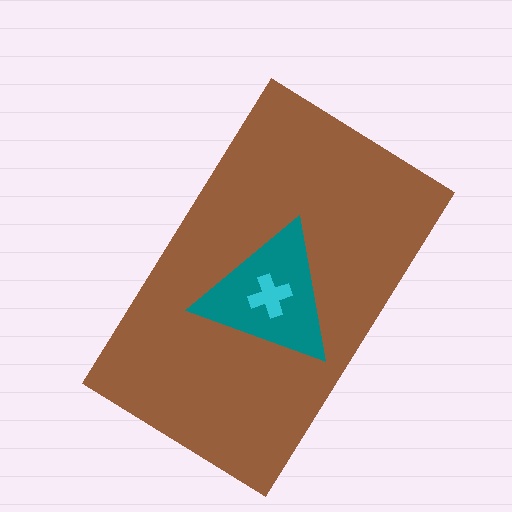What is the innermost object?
The cyan cross.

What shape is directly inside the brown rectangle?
The teal triangle.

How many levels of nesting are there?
3.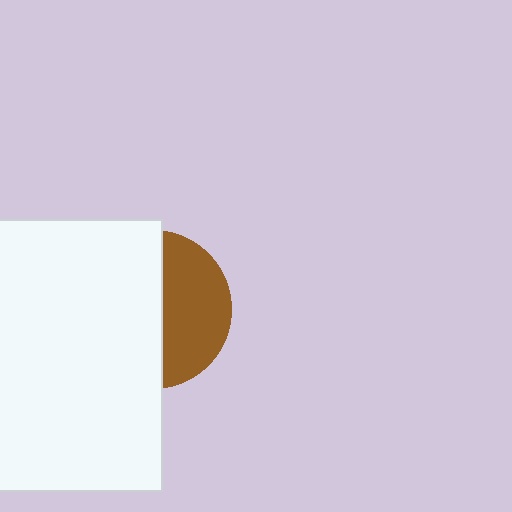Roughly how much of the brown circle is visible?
A small part of it is visible (roughly 42%).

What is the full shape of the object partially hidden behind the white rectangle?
The partially hidden object is a brown circle.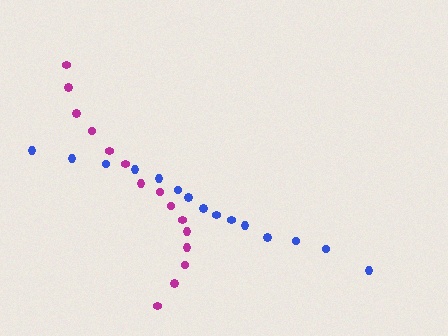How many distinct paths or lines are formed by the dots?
There are 2 distinct paths.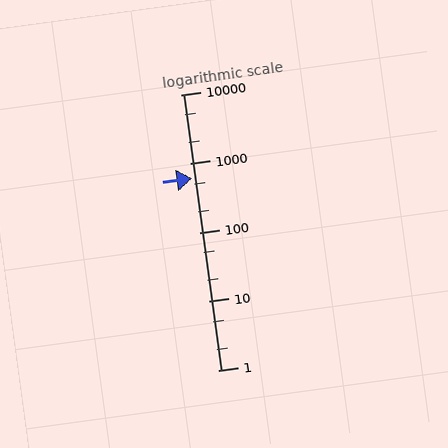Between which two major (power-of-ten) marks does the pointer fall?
The pointer is between 100 and 1000.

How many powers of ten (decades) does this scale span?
The scale spans 4 decades, from 1 to 10000.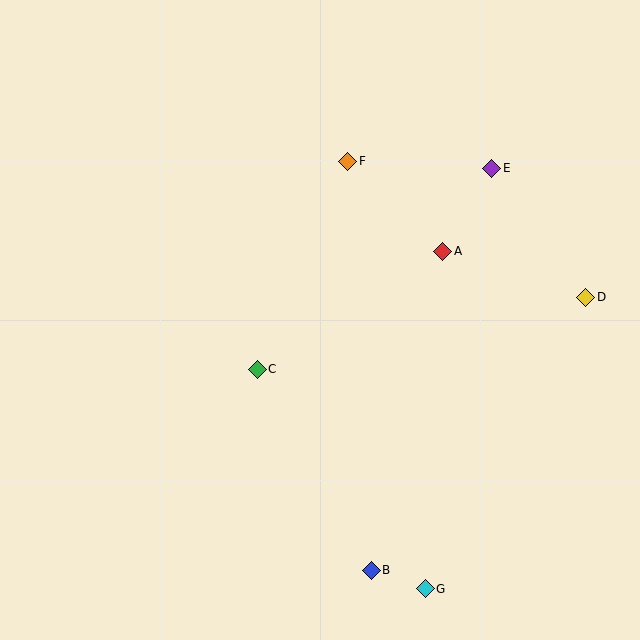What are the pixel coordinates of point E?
Point E is at (492, 168).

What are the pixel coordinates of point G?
Point G is at (425, 589).